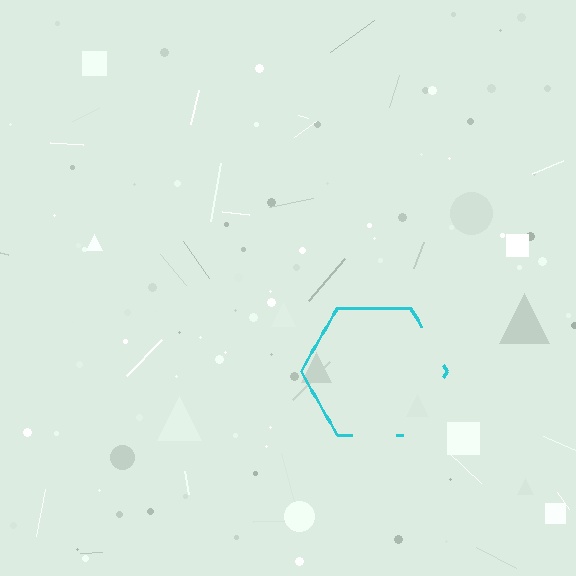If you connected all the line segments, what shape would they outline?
They would outline a hexagon.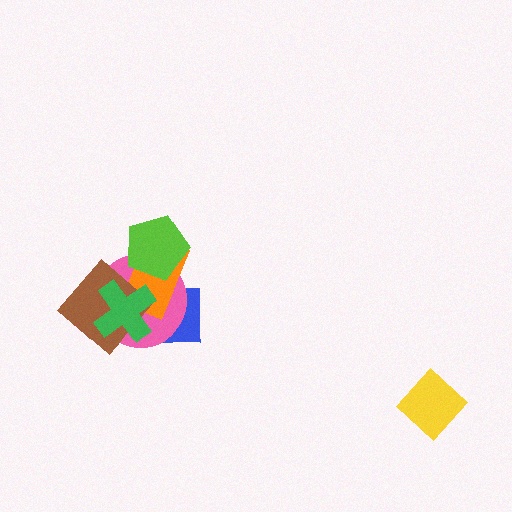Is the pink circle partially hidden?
Yes, it is partially covered by another shape.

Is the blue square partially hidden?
Yes, it is partially covered by another shape.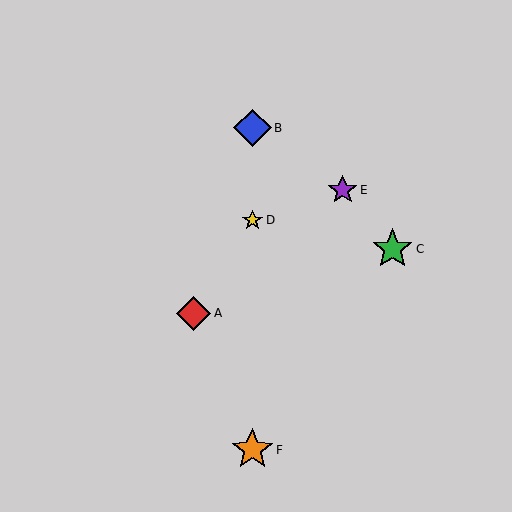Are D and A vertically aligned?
No, D is at x≈252 and A is at x≈193.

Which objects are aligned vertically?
Objects B, D, F are aligned vertically.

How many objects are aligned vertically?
3 objects (B, D, F) are aligned vertically.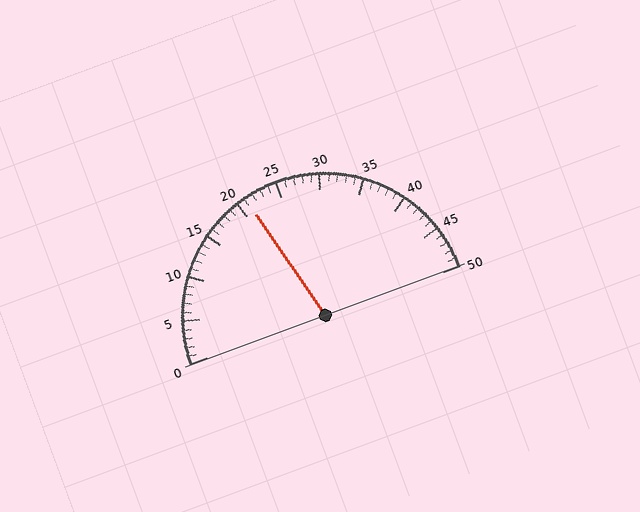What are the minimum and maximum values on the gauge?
The gauge ranges from 0 to 50.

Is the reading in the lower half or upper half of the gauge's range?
The reading is in the lower half of the range (0 to 50).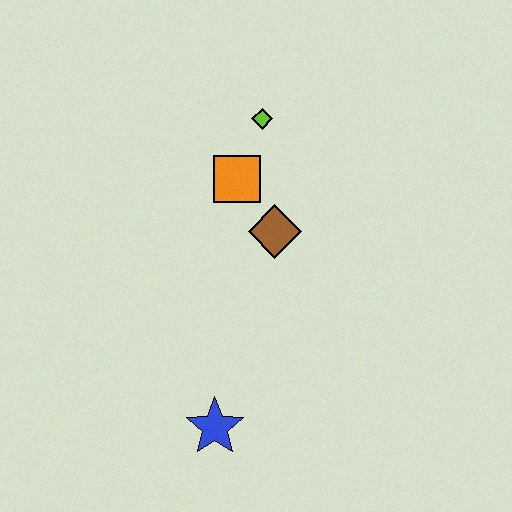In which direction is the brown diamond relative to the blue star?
The brown diamond is above the blue star.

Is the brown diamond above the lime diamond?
No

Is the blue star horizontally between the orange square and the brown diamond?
No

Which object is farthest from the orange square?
The blue star is farthest from the orange square.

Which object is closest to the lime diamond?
The orange square is closest to the lime diamond.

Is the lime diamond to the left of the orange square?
No